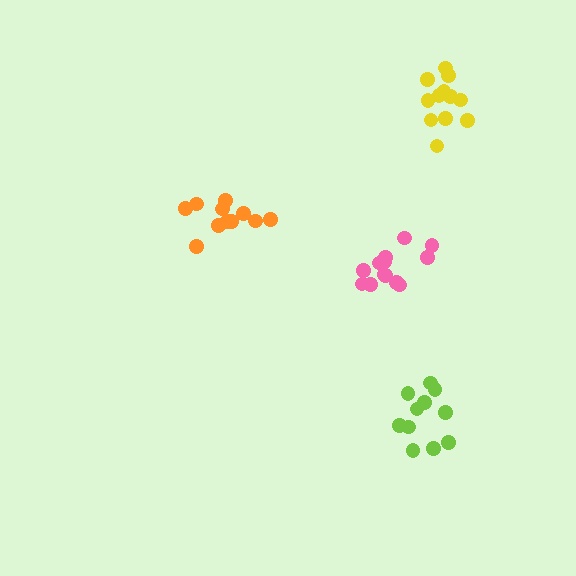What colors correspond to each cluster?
The clusters are colored: lime, yellow, pink, orange.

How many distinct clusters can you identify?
There are 4 distinct clusters.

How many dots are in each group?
Group 1: 11 dots, Group 2: 12 dots, Group 3: 13 dots, Group 4: 11 dots (47 total).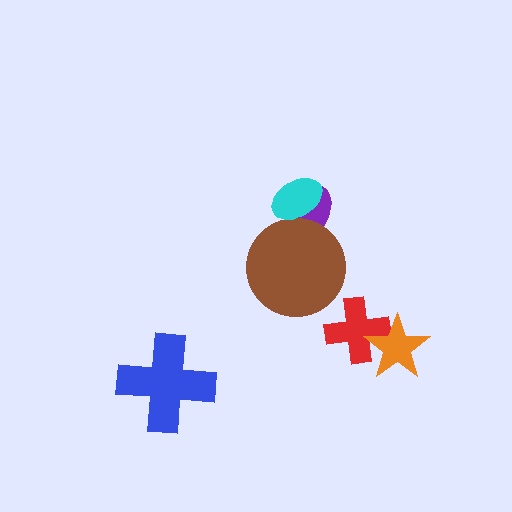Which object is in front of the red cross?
The orange star is in front of the red cross.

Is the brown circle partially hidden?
Yes, it is partially covered by another shape.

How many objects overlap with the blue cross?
0 objects overlap with the blue cross.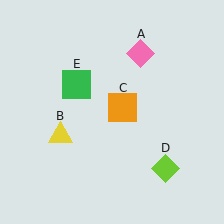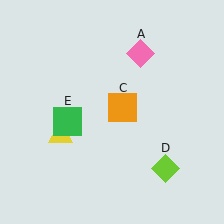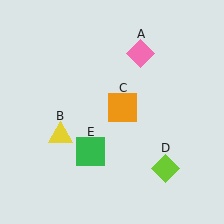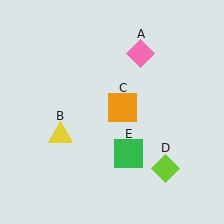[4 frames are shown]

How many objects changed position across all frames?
1 object changed position: green square (object E).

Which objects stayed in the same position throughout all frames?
Pink diamond (object A) and yellow triangle (object B) and orange square (object C) and lime diamond (object D) remained stationary.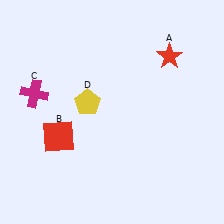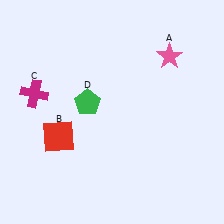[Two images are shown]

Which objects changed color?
A changed from red to pink. D changed from yellow to green.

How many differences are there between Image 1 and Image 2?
There are 2 differences between the two images.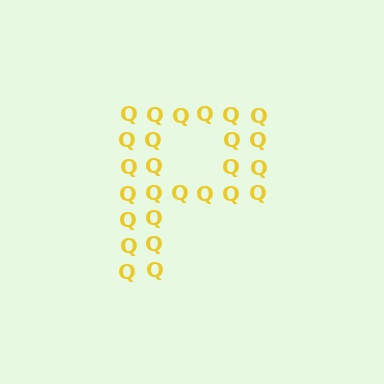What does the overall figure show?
The overall figure shows the letter P.